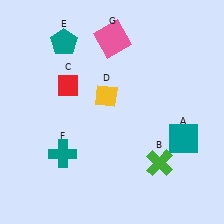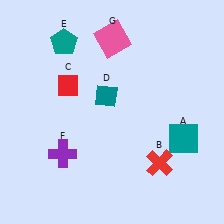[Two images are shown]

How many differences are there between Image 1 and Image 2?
There are 3 differences between the two images.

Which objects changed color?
B changed from green to red. D changed from yellow to teal. F changed from teal to purple.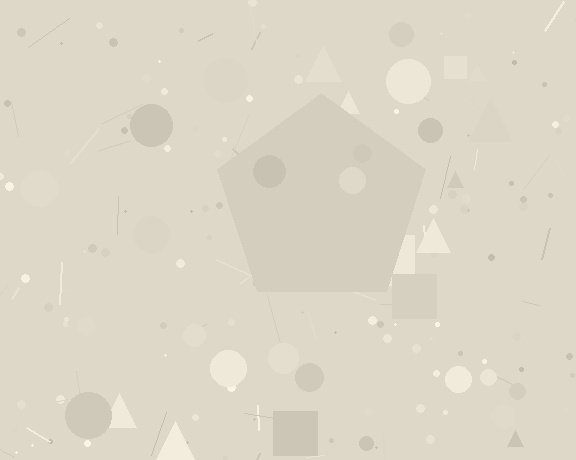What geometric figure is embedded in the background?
A pentagon is embedded in the background.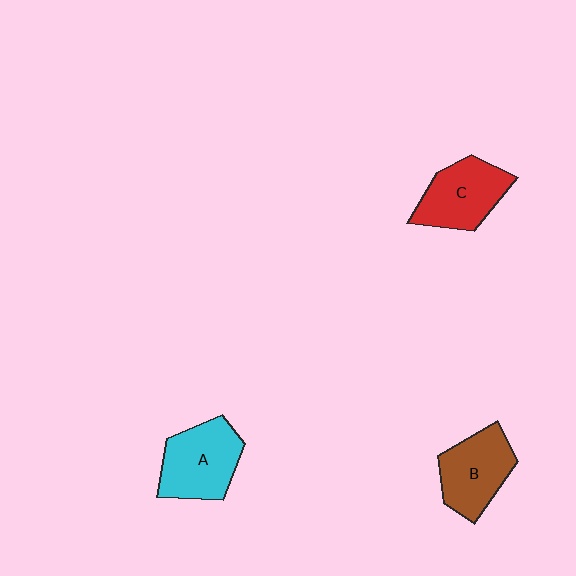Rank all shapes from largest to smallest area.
From largest to smallest: A (cyan), B (brown), C (red).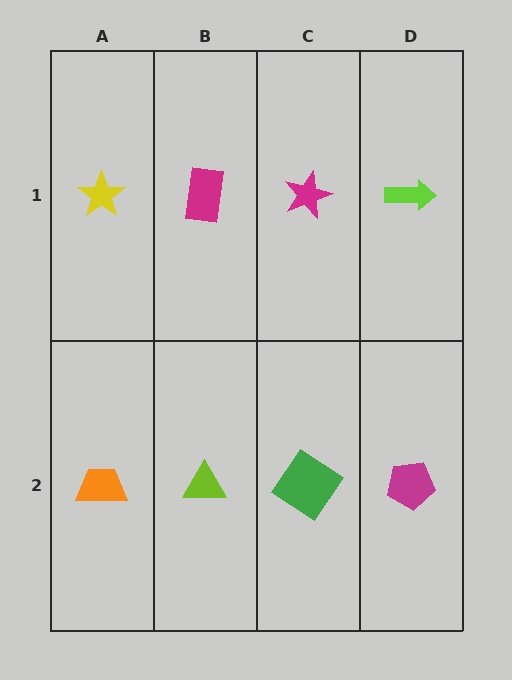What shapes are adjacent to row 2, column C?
A magenta star (row 1, column C), a lime triangle (row 2, column B), a magenta pentagon (row 2, column D).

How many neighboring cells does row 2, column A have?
2.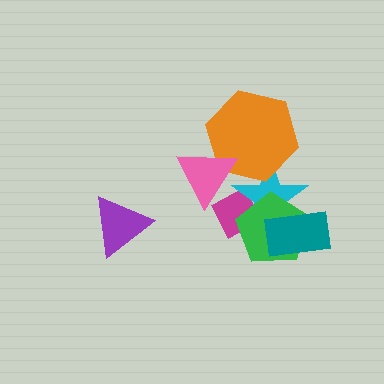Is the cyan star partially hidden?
Yes, it is partially covered by another shape.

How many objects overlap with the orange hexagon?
2 objects overlap with the orange hexagon.